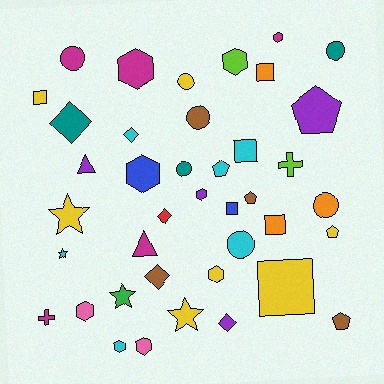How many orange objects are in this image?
There are 3 orange objects.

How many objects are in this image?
There are 40 objects.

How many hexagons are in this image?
There are 9 hexagons.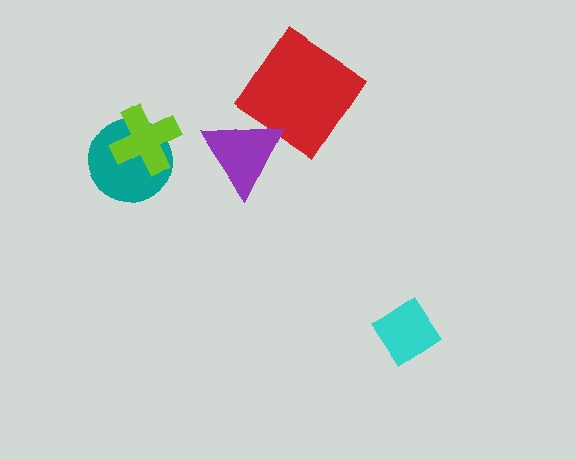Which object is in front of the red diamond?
The purple triangle is in front of the red diamond.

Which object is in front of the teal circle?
The lime cross is in front of the teal circle.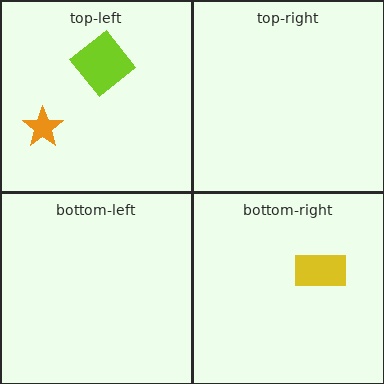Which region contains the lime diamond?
The top-left region.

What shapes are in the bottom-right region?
The yellow rectangle.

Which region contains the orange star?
The top-left region.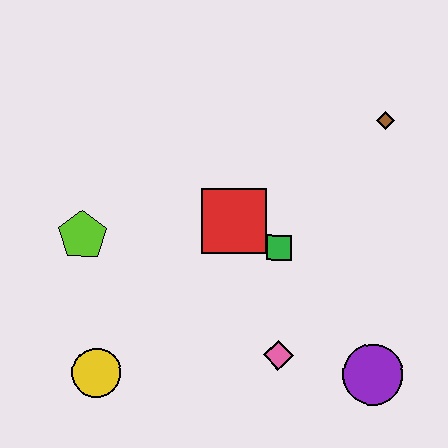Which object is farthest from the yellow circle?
The brown diamond is farthest from the yellow circle.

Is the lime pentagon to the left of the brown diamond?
Yes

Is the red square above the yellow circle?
Yes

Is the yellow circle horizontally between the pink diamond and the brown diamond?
No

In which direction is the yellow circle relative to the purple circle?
The yellow circle is to the left of the purple circle.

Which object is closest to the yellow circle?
The lime pentagon is closest to the yellow circle.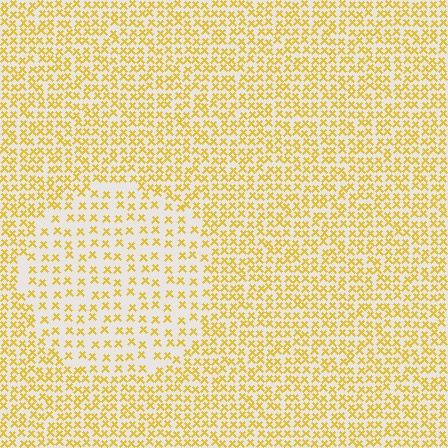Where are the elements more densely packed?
The elements are more densely packed outside the circle boundary.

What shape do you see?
I see a circle.